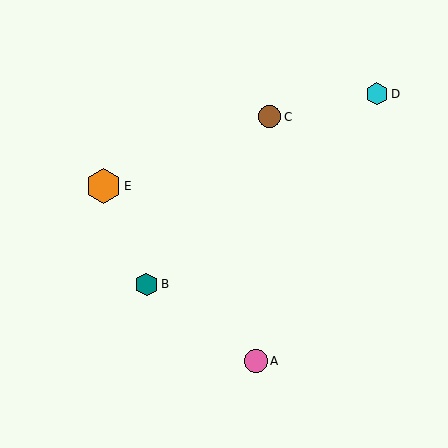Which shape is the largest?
The orange hexagon (labeled E) is the largest.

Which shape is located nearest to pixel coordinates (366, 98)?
The cyan hexagon (labeled D) at (377, 94) is nearest to that location.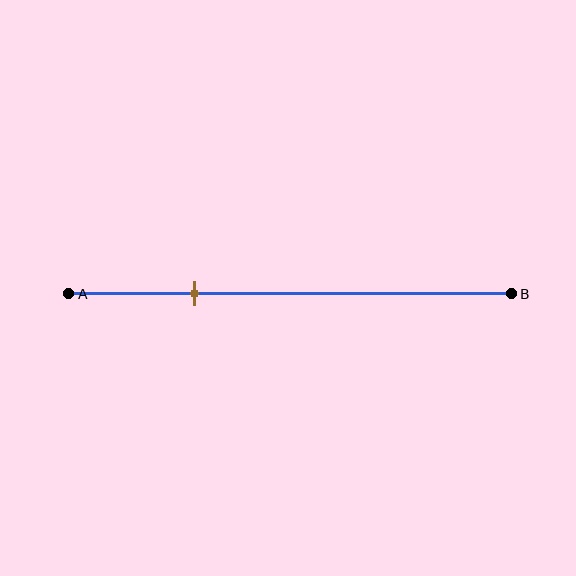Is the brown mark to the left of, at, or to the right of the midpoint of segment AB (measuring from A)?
The brown mark is to the left of the midpoint of segment AB.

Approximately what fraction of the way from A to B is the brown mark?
The brown mark is approximately 30% of the way from A to B.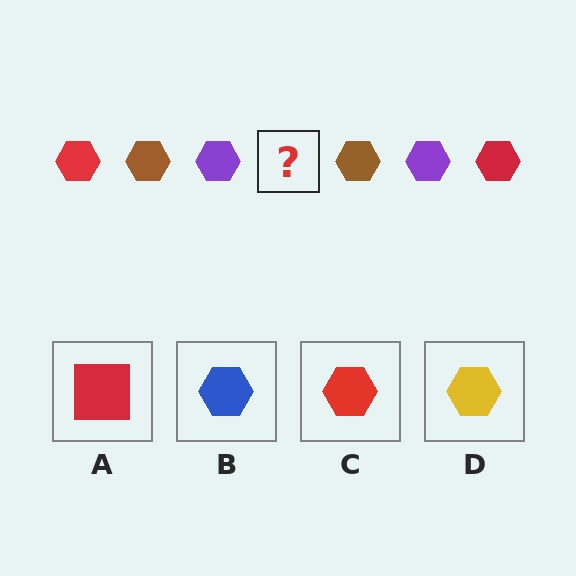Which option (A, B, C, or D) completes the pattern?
C.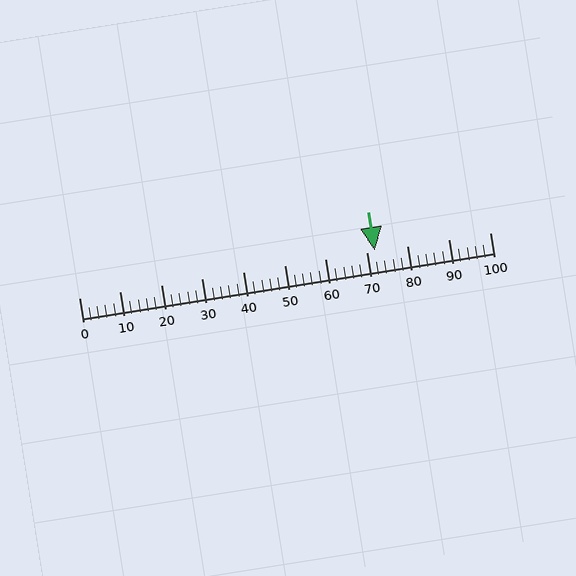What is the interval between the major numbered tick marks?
The major tick marks are spaced 10 units apart.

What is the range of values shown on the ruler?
The ruler shows values from 0 to 100.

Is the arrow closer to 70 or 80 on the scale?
The arrow is closer to 70.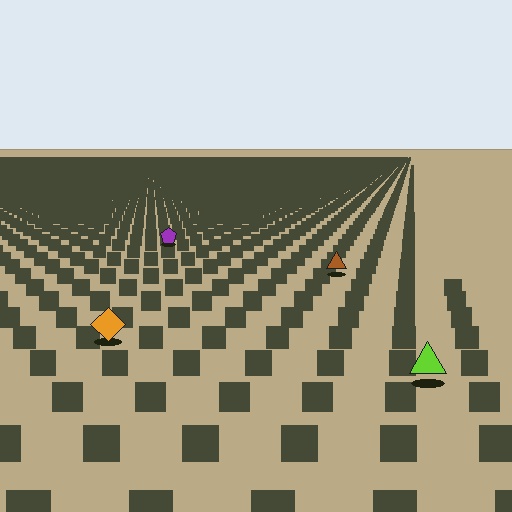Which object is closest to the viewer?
The lime triangle is closest. The texture marks near it are larger and more spread out.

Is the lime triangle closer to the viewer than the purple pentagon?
Yes. The lime triangle is closer — you can tell from the texture gradient: the ground texture is coarser near it.